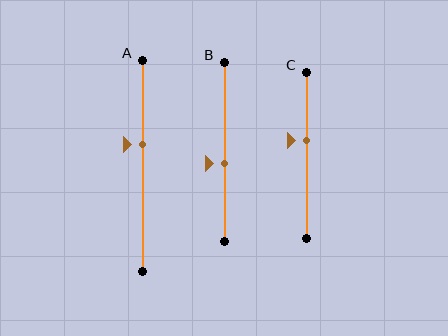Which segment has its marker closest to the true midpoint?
Segment B has its marker closest to the true midpoint.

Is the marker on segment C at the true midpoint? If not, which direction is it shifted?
No, the marker on segment C is shifted upward by about 9% of the segment length.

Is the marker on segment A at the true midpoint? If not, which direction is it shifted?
No, the marker on segment A is shifted upward by about 10% of the segment length.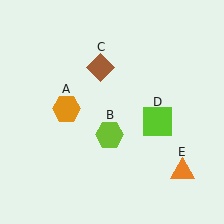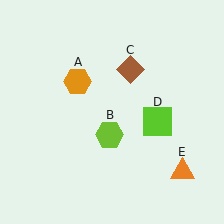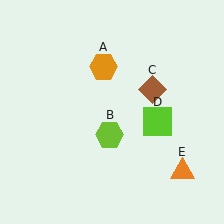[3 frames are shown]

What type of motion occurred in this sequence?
The orange hexagon (object A), brown diamond (object C) rotated clockwise around the center of the scene.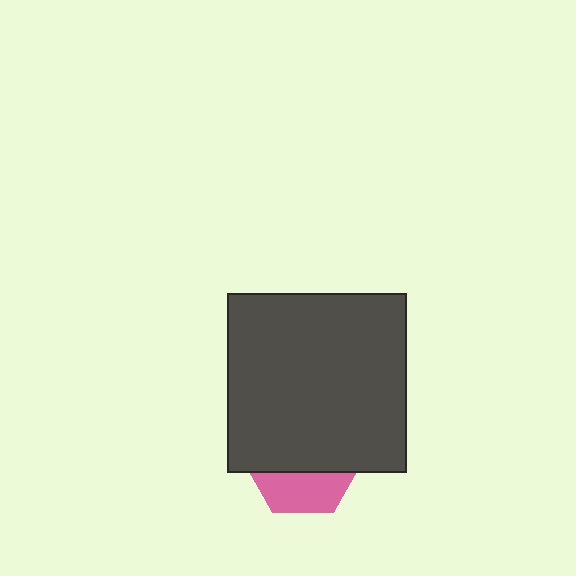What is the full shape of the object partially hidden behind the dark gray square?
The partially hidden object is a pink hexagon.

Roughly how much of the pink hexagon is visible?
A small part of it is visible (roughly 34%).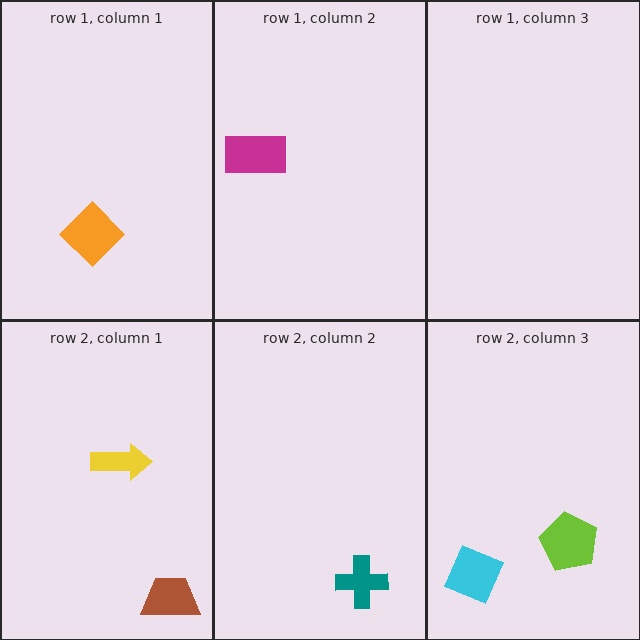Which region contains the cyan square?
The row 2, column 3 region.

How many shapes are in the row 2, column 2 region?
1.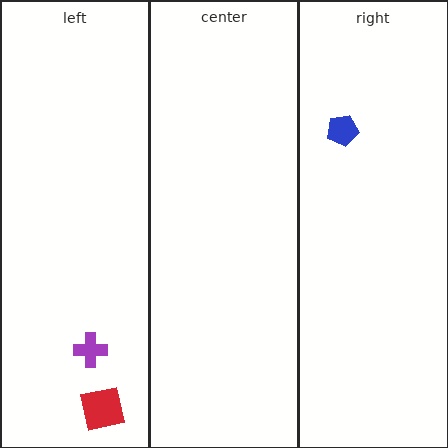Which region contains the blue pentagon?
The right region.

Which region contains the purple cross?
The left region.